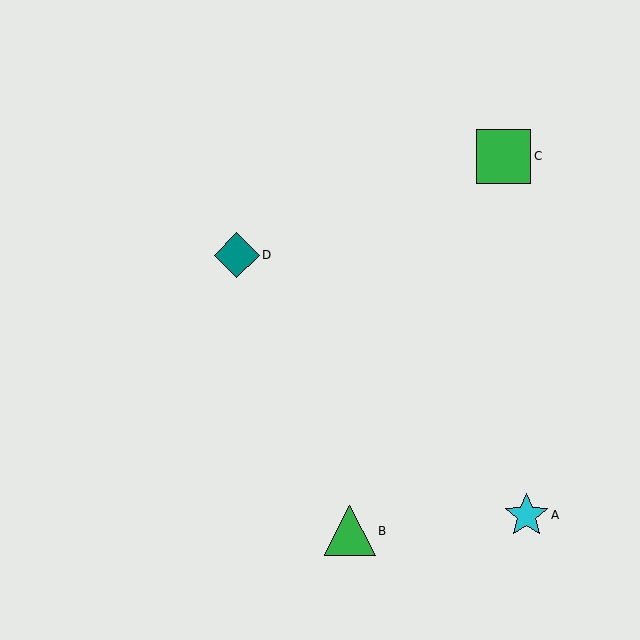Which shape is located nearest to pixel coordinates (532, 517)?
The cyan star (labeled A) at (526, 515) is nearest to that location.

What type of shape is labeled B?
Shape B is a green triangle.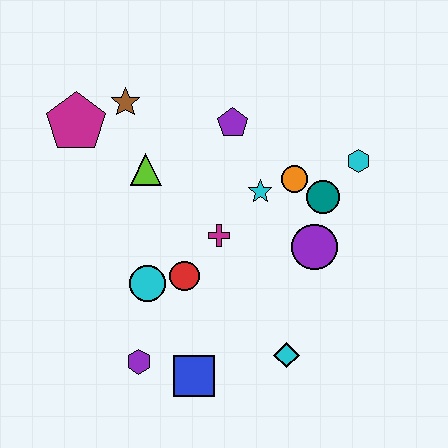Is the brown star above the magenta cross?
Yes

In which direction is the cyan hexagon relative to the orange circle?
The cyan hexagon is to the right of the orange circle.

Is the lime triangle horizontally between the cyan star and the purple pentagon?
No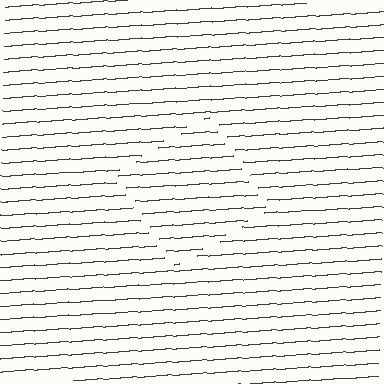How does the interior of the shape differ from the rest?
The interior of the shape contains the same grating, shifted by half a period — the contour is defined by the phase discontinuity where line-ends from the inner and outer gratings abut.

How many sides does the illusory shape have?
4 sides — the line-ends trace a square.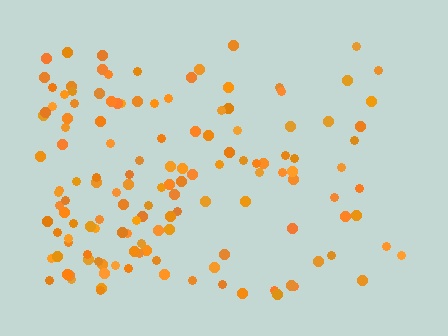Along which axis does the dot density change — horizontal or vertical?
Horizontal.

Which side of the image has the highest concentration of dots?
The left.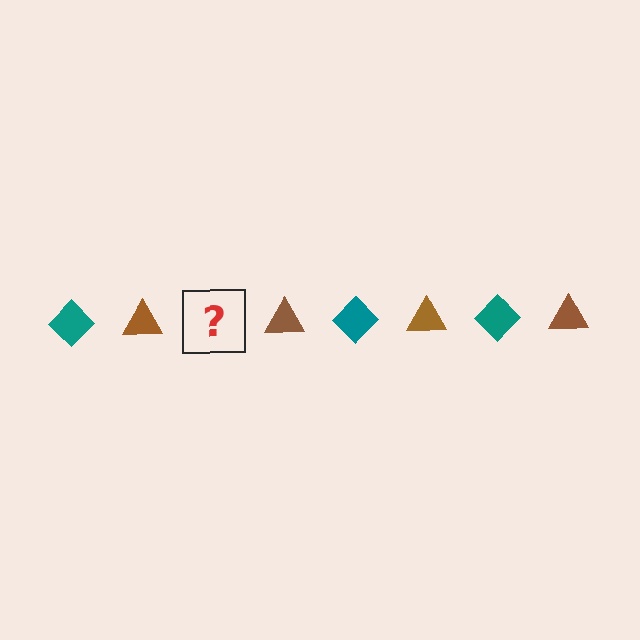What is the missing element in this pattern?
The missing element is a teal diamond.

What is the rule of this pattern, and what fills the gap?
The rule is that the pattern alternates between teal diamond and brown triangle. The gap should be filled with a teal diamond.